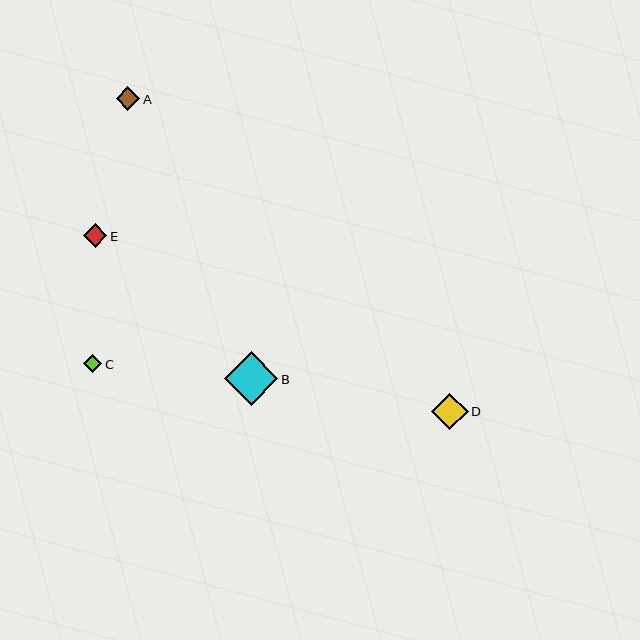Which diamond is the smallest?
Diamond C is the smallest with a size of approximately 18 pixels.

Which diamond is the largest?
Diamond B is the largest with a size of approximately 54 pixels.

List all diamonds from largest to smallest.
From largest to smallest: B, D, A, E, C.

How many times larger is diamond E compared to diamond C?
Diamond E is approximately 1.3 times the size of diamond C.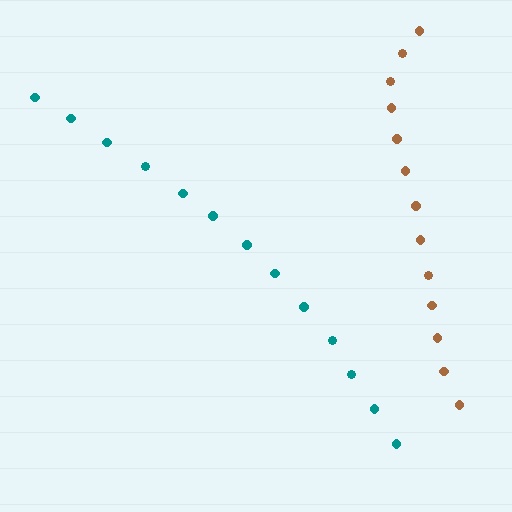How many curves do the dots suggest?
There are 2 distinct paths.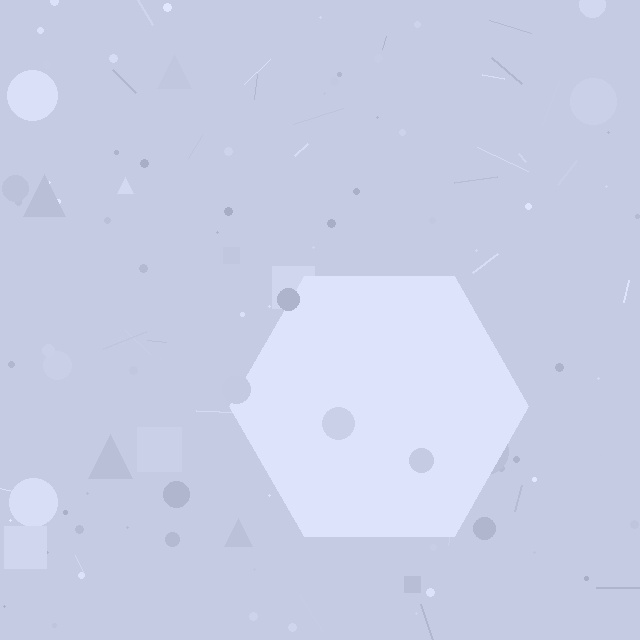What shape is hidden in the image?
A hexagon is hidden in the image.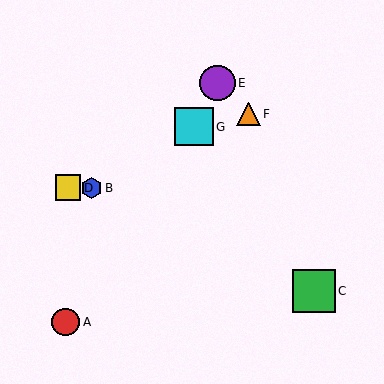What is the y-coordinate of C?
Object C is at y≈291.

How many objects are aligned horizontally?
2 objects (B, D) are aligned horizontally.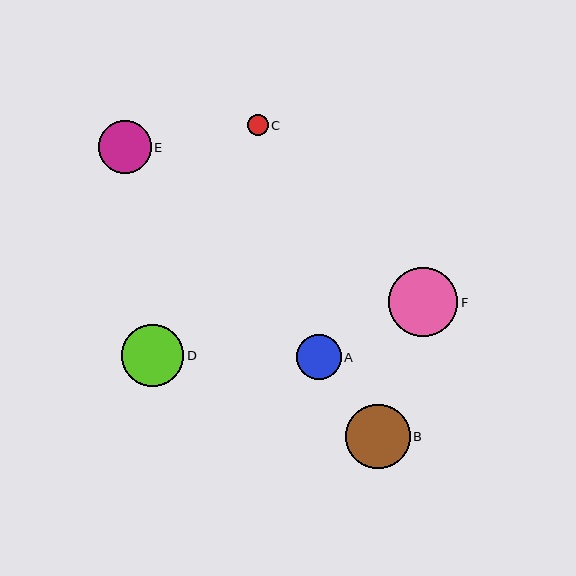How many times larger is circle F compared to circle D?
Circle F is approximately 1.1 times the size of circle D.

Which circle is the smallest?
Circle C is the smallest with a size of approximately 21 pixels.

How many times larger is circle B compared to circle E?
Circle B is approximately 1.2 times the size of circle E.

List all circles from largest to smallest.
From largest to smallest: F, B, D, E, A, C.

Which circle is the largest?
Circle F is the largest with a size of approximately 70 pixels.